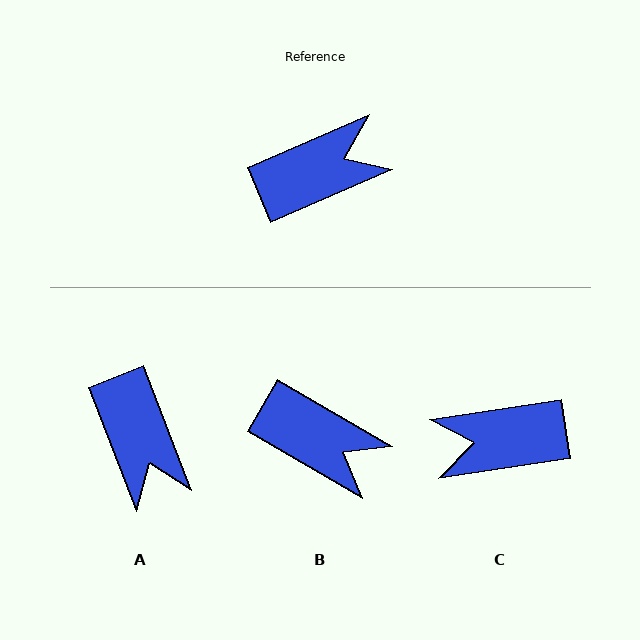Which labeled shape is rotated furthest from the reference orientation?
C, about 165 degrees away.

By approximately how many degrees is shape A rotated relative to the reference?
Approximately 92 degrees clockwise.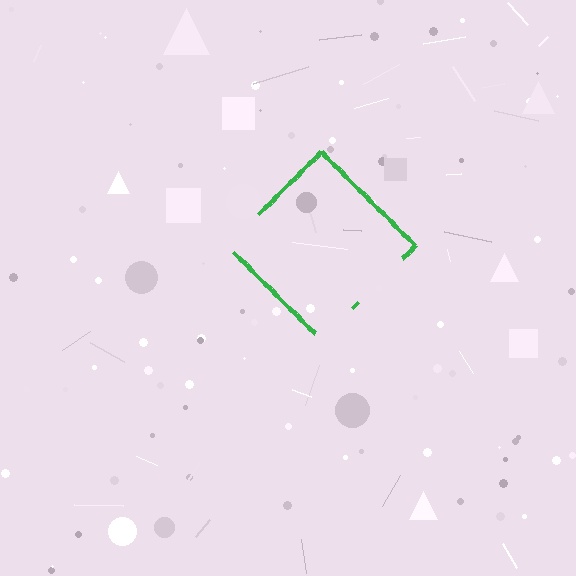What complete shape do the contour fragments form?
The contour fragments form a diamond.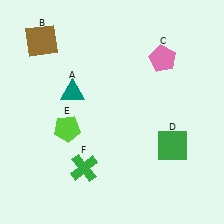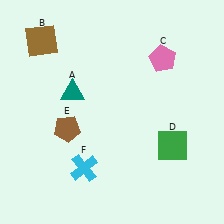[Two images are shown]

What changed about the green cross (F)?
In Image 1, F is green. In Image 2, it changed to cyan.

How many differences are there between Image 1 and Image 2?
There are 2 differences between the two images.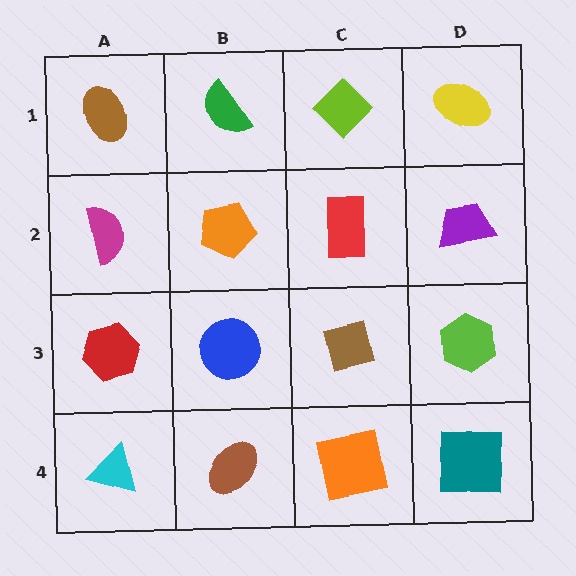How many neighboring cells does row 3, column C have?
4.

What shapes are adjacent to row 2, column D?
A yellow ellipse (row 1, column D), a lime hexagon (row 3, column D), a red rectangle (row 2, column C).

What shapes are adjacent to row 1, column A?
A magenta semicircle (row 2, column A), a green semicircle (row 1, column B).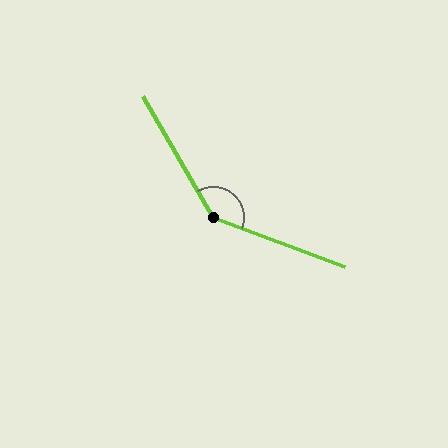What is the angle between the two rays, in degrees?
Approximately 141 degrees.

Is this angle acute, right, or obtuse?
It is obtuse.